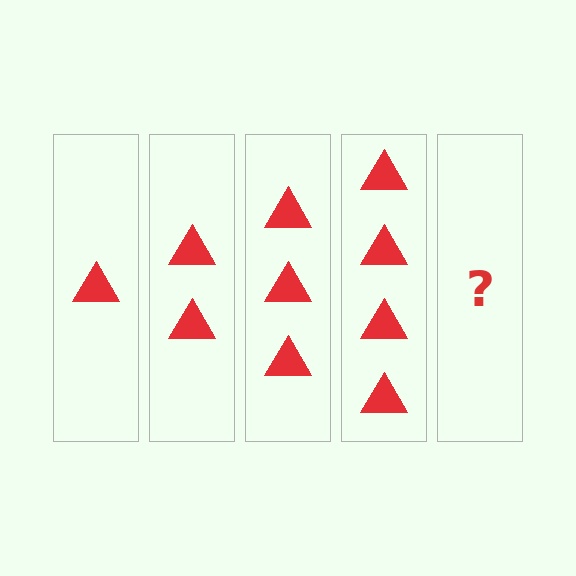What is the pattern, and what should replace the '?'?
The pattern is that each step adds one more triangle. The '?' should be 5 triangles.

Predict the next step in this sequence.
The next step is 5 triangles.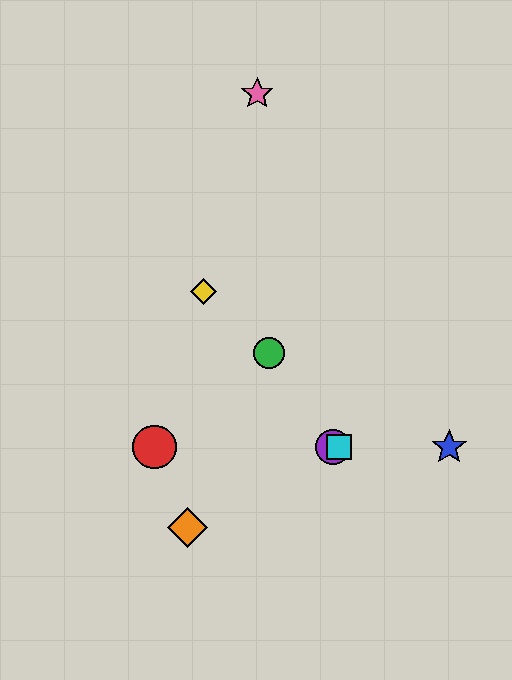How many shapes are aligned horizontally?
4 shapes (the red circle, the blue star, the purple circle, the cyan square) are aligned horizontally.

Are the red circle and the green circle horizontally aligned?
No, the red circle is at y≈447 and the green circle is at y≈353.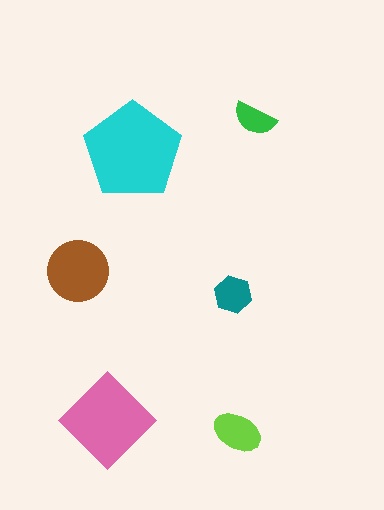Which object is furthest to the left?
The brown circle is leftmost.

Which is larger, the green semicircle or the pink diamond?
The pink diamond.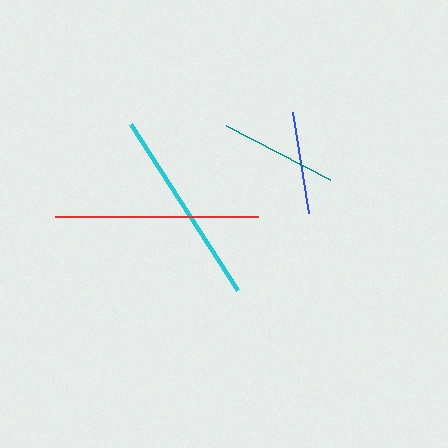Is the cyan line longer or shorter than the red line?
The red line is longer than the cyan line.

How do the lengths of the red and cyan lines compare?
The red and cyan lines are approximately the same length.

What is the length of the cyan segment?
The cyan segment is approximately 198 pixels long.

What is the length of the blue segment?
The blue segment is approximately 102 pixels long.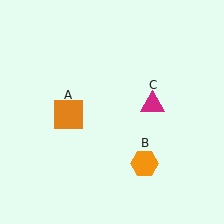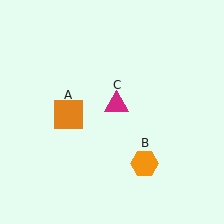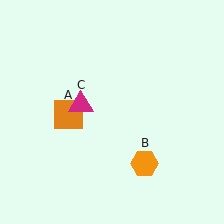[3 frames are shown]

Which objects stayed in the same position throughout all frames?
Orange square (object A) and orange hexagon (object B) remained stationary.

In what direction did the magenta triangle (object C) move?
The magenta triangle (object C) moved left.